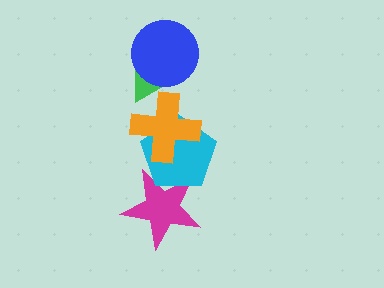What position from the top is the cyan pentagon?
The cyan pentagon is 4th from the top.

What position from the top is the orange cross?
The orange cross is 3rd from the top.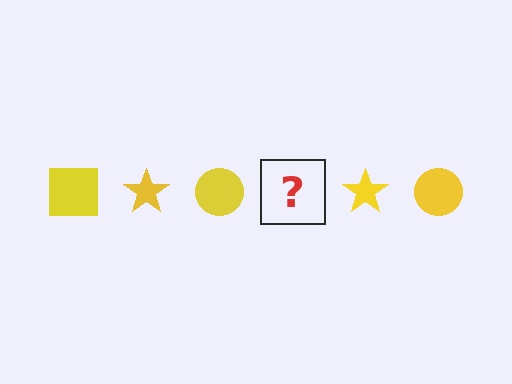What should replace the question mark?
The question mark should be replaced with a yellow square.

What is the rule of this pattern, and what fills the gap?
The rule is that the pattern cycles through square, star, circle shapes in yellow. The gap should be filled with a yellow square.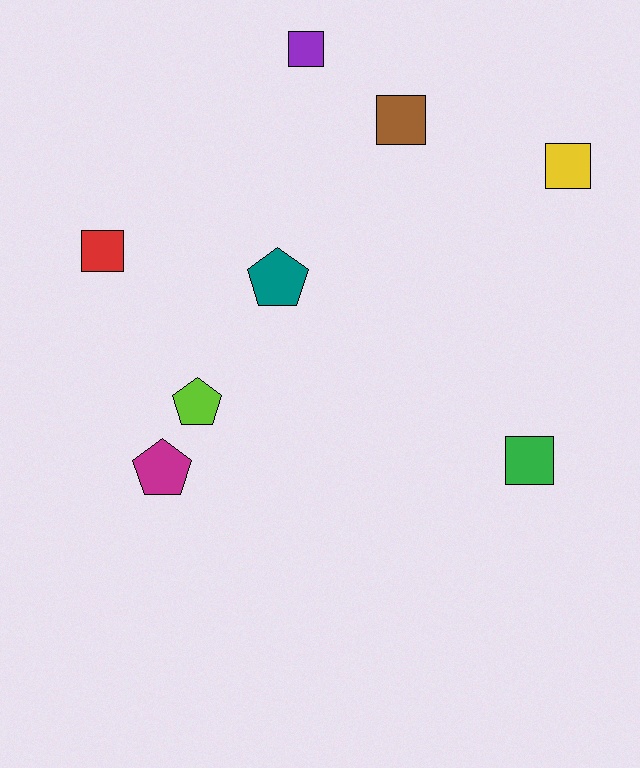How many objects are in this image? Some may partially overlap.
There are 8 objects.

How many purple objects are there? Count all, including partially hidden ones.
There is 1 purple object.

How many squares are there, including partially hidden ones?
There are 5 squares.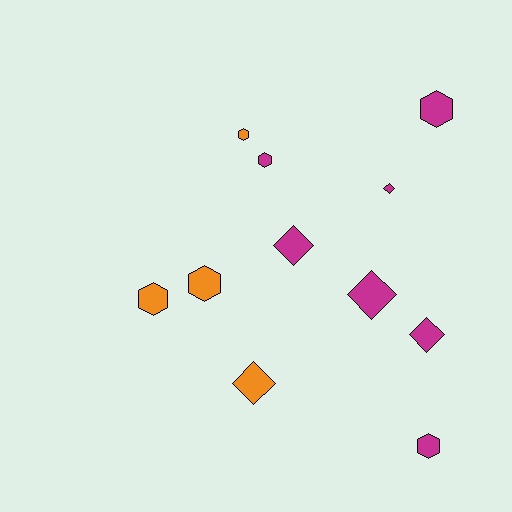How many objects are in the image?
There are 11 objects.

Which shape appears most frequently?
Hexagon, with 6 objects.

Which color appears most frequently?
Magenta, with 7 objects.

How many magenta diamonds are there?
There are 4 magenta diamonds.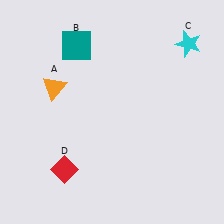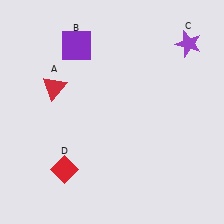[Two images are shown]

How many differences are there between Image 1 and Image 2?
There are 3 differences between the two images.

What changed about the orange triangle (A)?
In Image 1, A is orange. In Image 2, it changed to red.